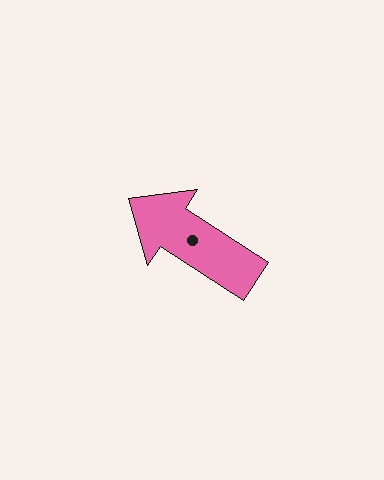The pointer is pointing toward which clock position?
Roughly 10 o'clock.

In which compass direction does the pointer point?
Northwest.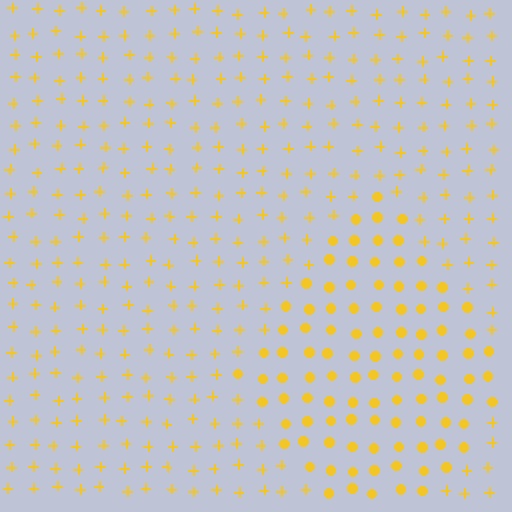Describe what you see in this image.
The image is filled with small yellow elements arranged in a uniform grid. A diamond-shaped region contains circles, while the surrounding area contains plus signs. The boundary is defined purely by the change in element shape.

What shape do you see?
I see a diamond.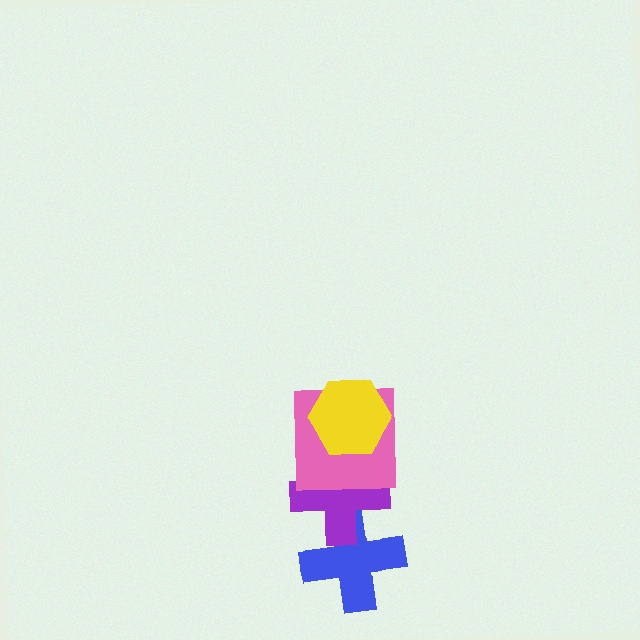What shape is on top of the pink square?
The yellow hexagon is on top of the pink square.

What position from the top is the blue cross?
The blue cross is 4th from the top.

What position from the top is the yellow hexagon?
The yellow hexagon is 1st from the top.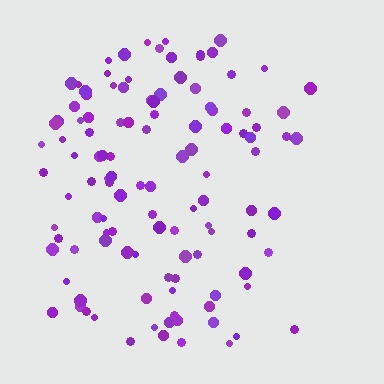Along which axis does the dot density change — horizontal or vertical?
Horizontal.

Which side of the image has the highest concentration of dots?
The left.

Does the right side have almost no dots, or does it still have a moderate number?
Still a moderate number, just noticeably fewer than the left.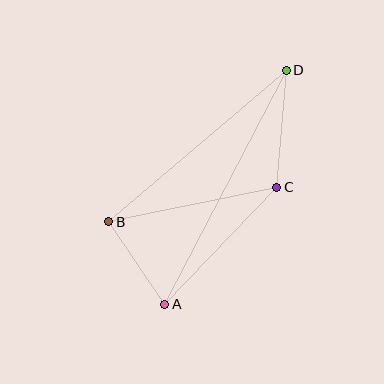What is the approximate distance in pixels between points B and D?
The distance between B and D is approximately 234 pixels.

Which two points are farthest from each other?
Points A and D are farthest from each other.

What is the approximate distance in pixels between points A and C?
The distance between A and C is approximately 162 pixels.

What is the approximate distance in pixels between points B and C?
The distance between B and C is approximately 172 pixels.